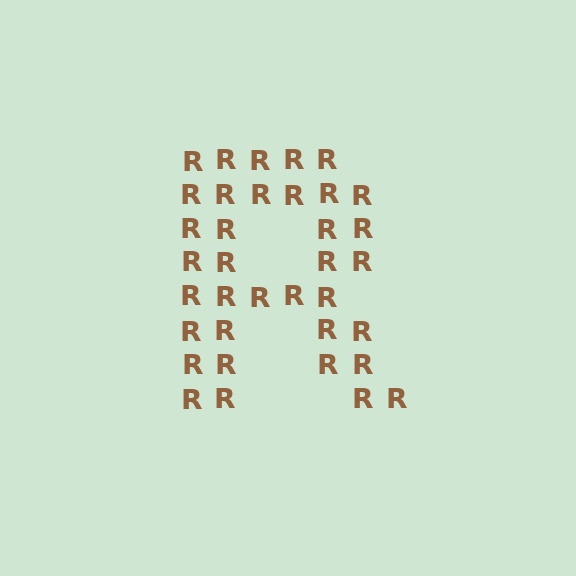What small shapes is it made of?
It is made of small letter R's.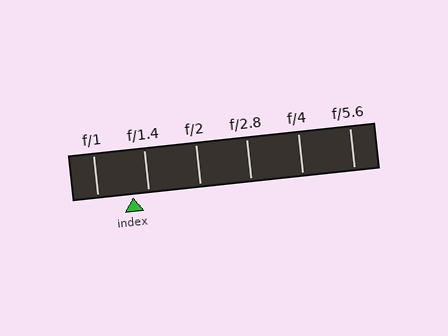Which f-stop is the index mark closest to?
The index mark is closest to f/1.4.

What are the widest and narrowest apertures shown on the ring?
The widest aperture shown is f/1 and the narrowest is f/5.6.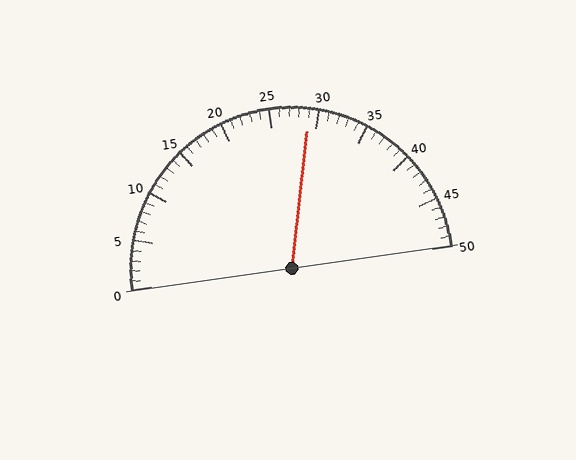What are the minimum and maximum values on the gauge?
The gauge ranges from 0 to 50.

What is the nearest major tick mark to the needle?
The nearest major tick mark is 30.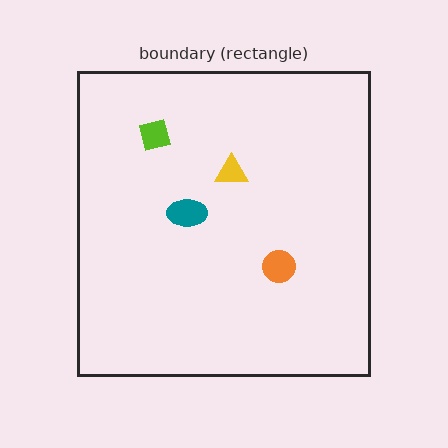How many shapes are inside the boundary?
4 inside, 0 outside.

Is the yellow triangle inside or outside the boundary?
Inside.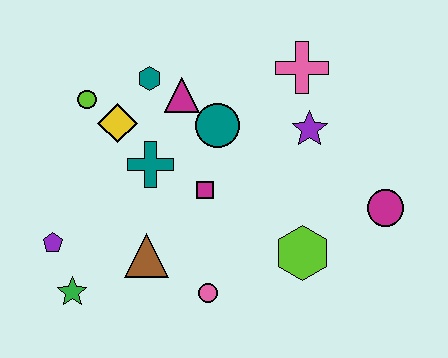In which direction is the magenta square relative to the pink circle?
The magenta square is above the pink circle.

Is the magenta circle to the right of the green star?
Yes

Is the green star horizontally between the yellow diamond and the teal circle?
No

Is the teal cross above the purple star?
No